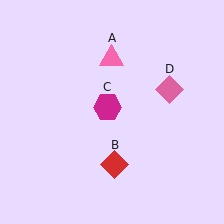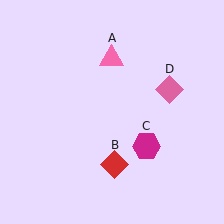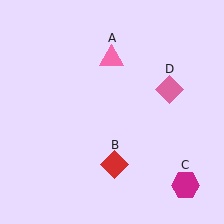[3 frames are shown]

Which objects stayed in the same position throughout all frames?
Pink triangle (object A) and red diamond (object B) and pink diamond (object D) remained stationary.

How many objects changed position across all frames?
1 object changed position: magenta hexagon (object C).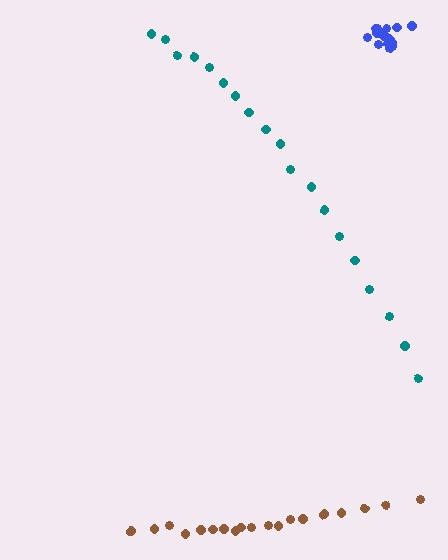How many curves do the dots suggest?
There are 3 distinct paths.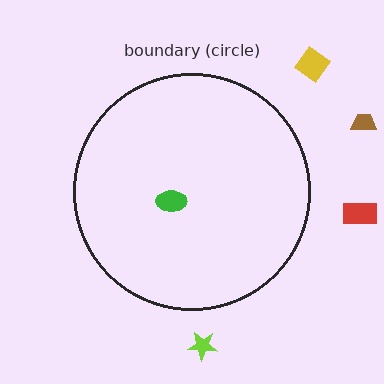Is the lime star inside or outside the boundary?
Outside.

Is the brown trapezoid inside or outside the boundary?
Outside.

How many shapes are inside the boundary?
1 inside, 4 outside.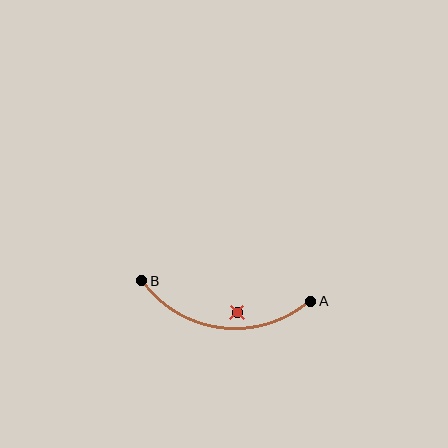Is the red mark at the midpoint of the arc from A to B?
No — the red mark does not lie on the arc at all. It sits slightly inside the curve.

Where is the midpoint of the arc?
The arc midpoint is the point on the curve farthest from the straight line joining A and B. It sits below that line.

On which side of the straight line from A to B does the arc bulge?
The arc bulges below the straight line connecting A and B.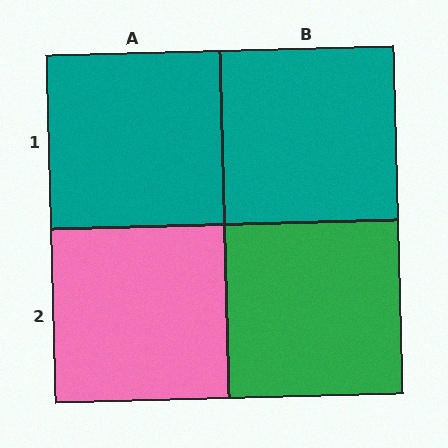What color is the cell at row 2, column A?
Pink.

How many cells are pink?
1 cell is pink.